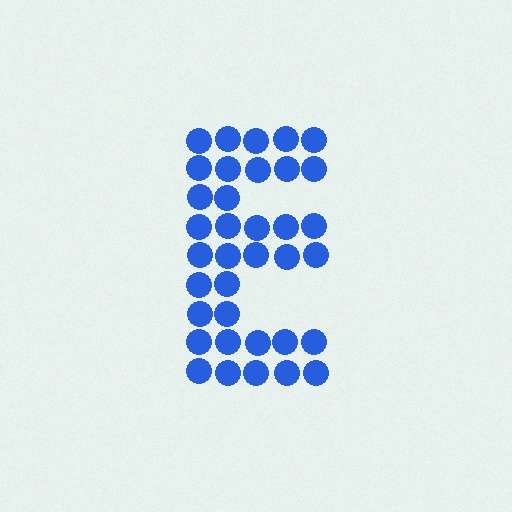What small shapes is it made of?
It is made of small circles.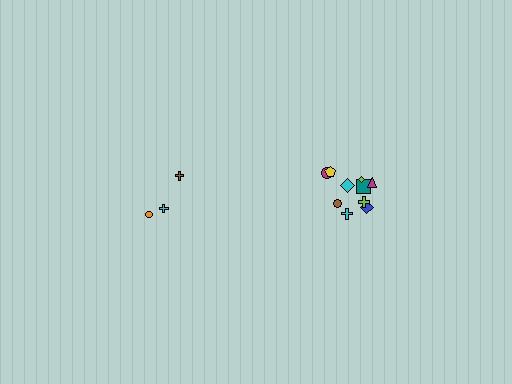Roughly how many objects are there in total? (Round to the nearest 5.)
Roughly 15 objects in total.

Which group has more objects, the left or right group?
The right group.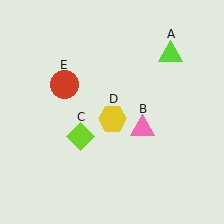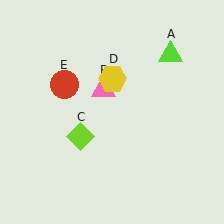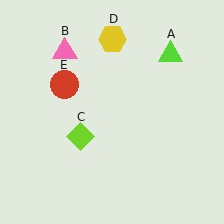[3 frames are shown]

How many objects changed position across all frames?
2 objects changed position: pink triangle (object B), yellow hexagon (object D).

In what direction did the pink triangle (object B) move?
The pink triangle (object B) moved up and to the left.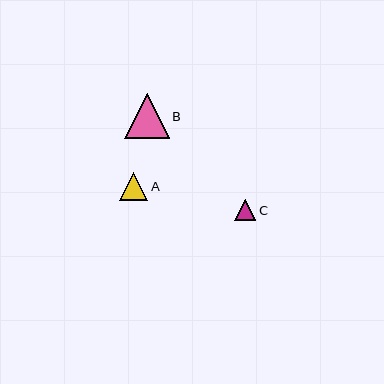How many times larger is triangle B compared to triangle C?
Triangle B is approximately 2.2 times the size of triangle C.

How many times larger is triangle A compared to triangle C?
Triangle A is approximately 1.4 times the size of triangle C.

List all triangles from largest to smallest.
From largest to smallest: B, A, C.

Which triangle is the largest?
Triangle B is the largest with a size of approximately 45 pixels.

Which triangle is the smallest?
Triangle C is the smallest with a size of approximately 21 pixels.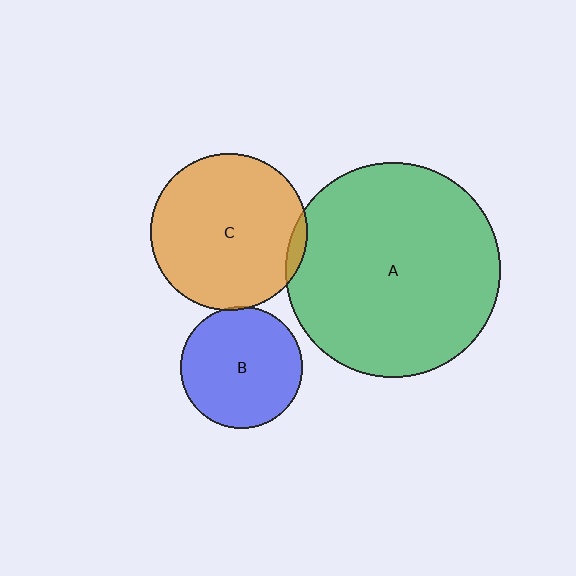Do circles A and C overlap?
Yes.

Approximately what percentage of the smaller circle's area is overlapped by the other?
Approximately 5%.